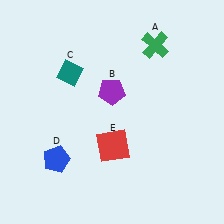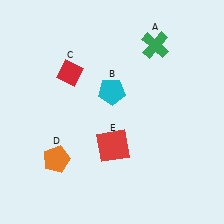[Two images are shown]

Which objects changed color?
B changed from purple to cyan. C changed from teal to red. D changed from blue to orange.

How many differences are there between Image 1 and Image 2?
There are 3 differences between the two images.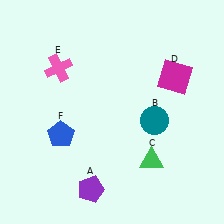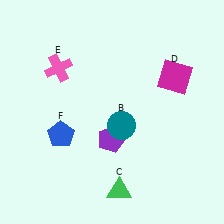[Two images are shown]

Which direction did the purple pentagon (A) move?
The purple pentagon (A) moved up.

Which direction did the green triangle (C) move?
The green triangle (C) moved left.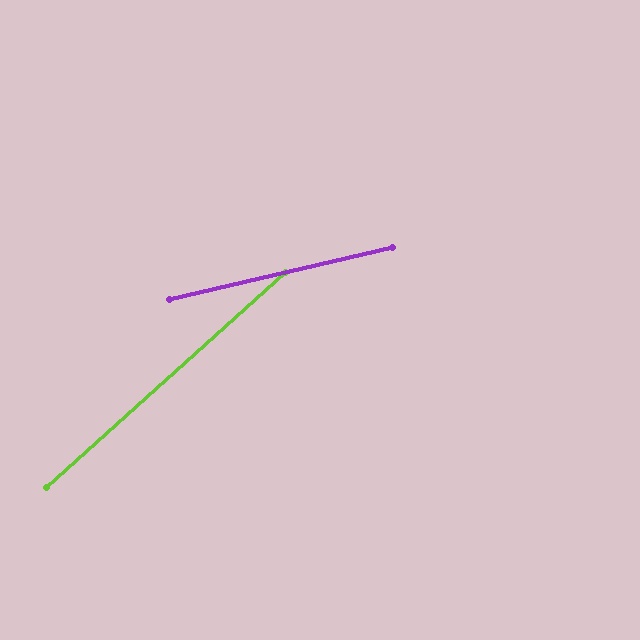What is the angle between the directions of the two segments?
Approximately 29 degrees.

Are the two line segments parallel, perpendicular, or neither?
Neither parallel nor perpendicular — they differ by about 29°.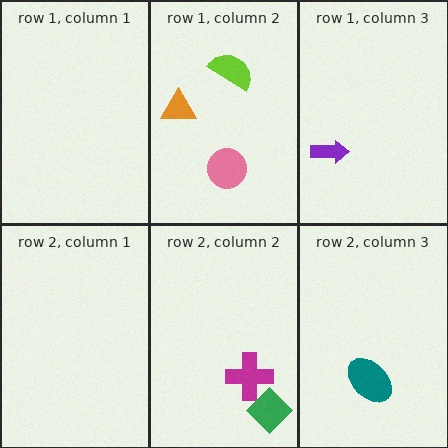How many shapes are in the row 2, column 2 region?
2.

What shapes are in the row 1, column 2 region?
The orange triangle, the pink circle, the lime semicircle.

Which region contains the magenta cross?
The row 2, column 2 region.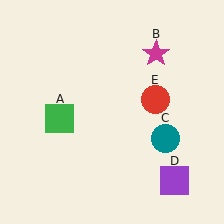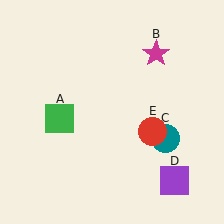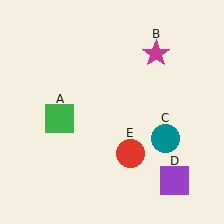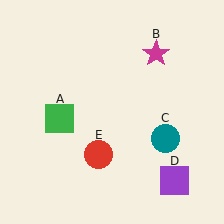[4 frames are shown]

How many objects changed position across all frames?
1 object changed position: red circle (object E).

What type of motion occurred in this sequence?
The red circle (object E) rotated clockwise around the center of the scene.